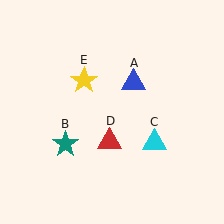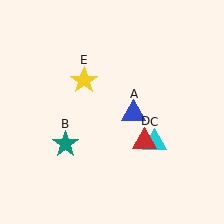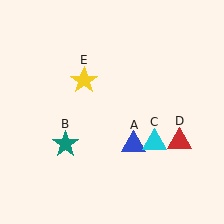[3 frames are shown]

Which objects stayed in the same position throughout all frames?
Teal star (object B) and cyan triangle (object C) and yellow star (object E) remained stationary.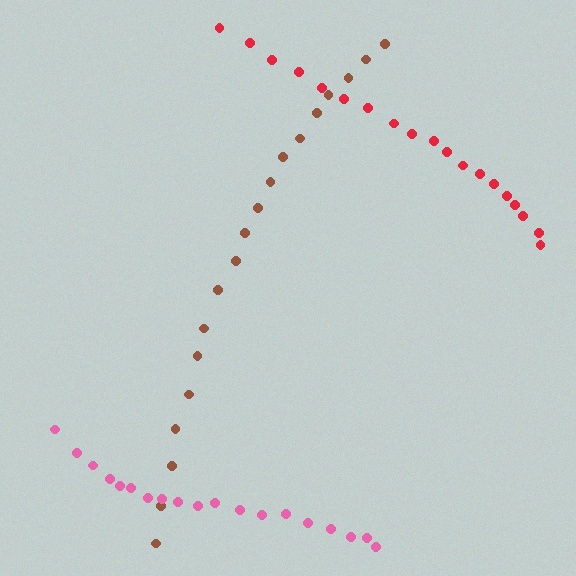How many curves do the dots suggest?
There are 3 distinct paths.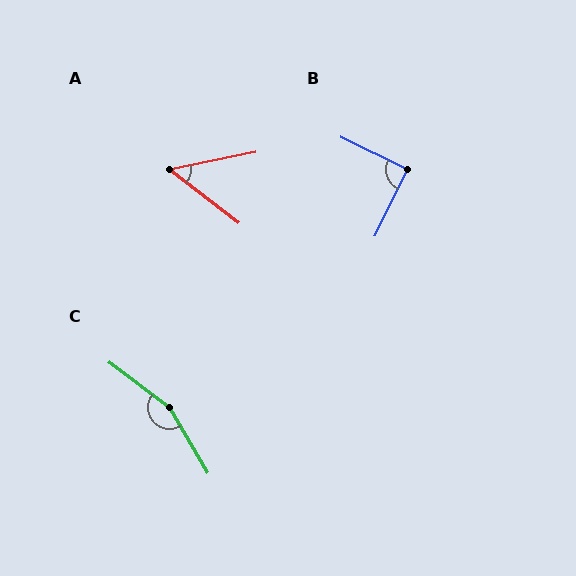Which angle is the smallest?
A, at approximately 49 degrees.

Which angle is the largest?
C, at approximately 157 degrees.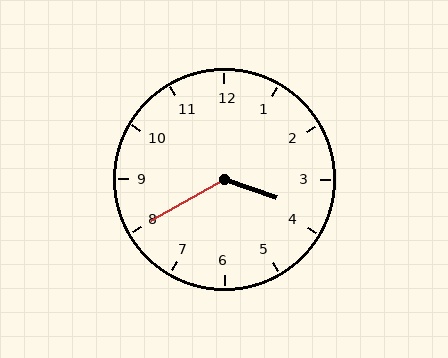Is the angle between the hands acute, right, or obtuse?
It is obtuse.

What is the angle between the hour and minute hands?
Approximately 130 degrees.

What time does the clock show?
3:40.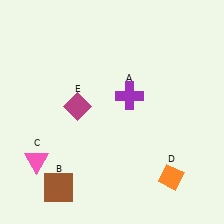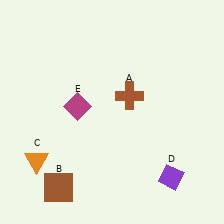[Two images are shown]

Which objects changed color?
A changed from purple to brown. C changed from pink to orange. D changed from orange to purple.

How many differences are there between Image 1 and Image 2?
There are 3 differences between the two images.